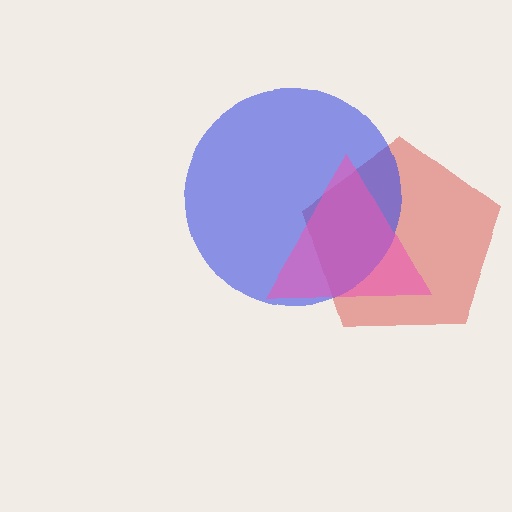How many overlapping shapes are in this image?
There are 3 overlapping shapes in the image.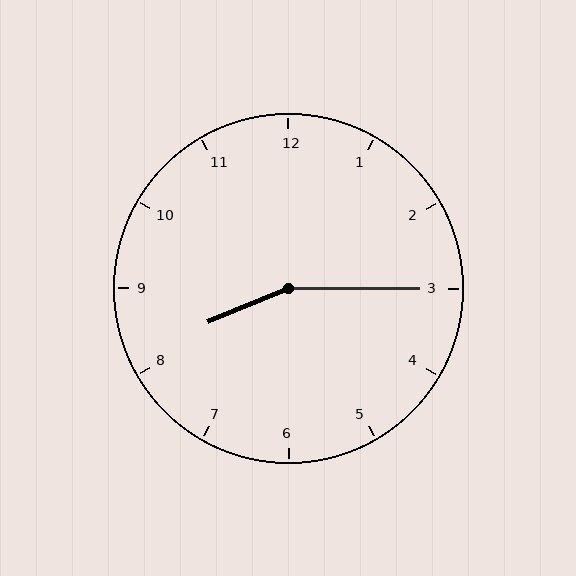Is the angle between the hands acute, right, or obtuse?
It is obtuse.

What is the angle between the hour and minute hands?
Approximately 158 degrees.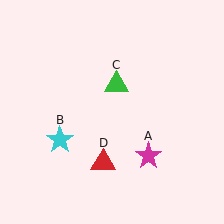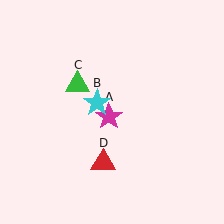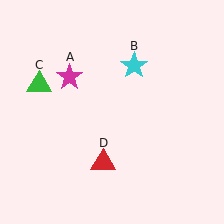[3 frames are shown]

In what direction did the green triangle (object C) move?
The green triangle (object C) moved left.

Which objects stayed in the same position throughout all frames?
Red triangle (object D) remained stationary.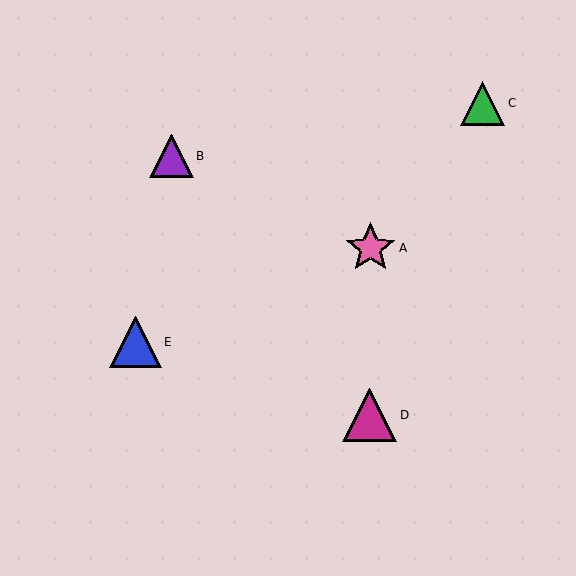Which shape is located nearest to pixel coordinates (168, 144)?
The purple triangle (labeled B) at (171, 156) is nearest to that location.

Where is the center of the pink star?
The center of the pink star is at (370, 248).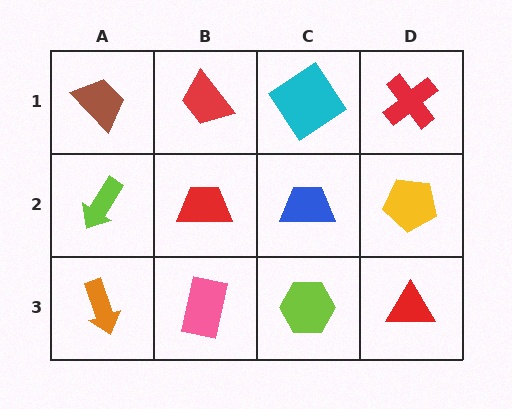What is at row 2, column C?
A blue trapezoid.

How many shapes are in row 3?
4 shapes.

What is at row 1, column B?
A red trapezoid.